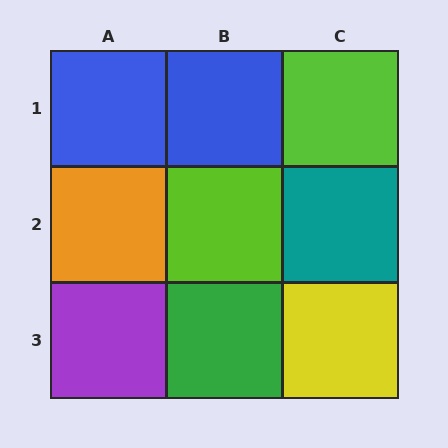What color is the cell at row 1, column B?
Blue.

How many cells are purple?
1 cell is purple.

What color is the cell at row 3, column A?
Purple.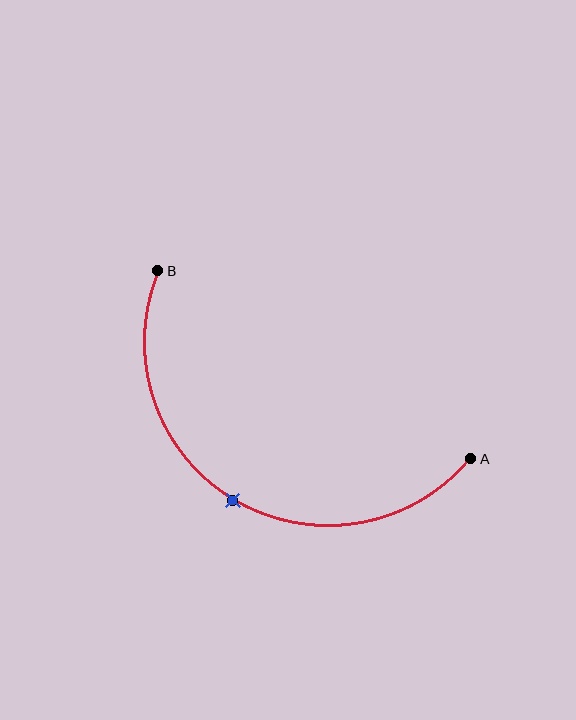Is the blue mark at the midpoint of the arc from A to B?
Yes. The blue mark lies on the arc at equal arc-length from both A and B — it is the arc midpoint.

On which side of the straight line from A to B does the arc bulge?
The arc bulges below the straight line connecting A and B.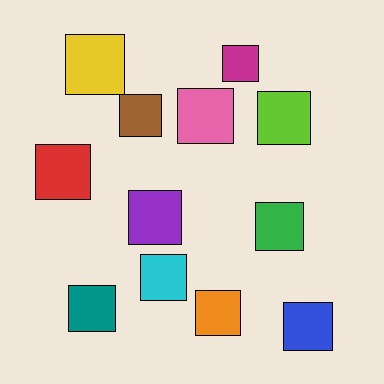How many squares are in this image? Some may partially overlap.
There are 12 squares.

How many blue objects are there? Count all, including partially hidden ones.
There is 1 blue object.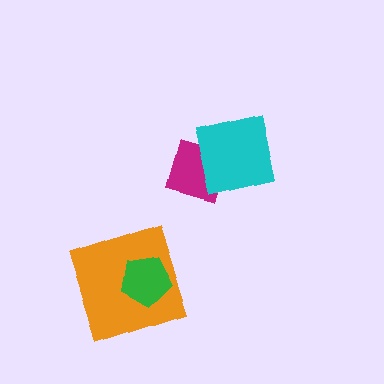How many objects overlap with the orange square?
1 object overlaps with the orange square.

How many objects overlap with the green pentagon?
1 object overlaps with the green pentagon.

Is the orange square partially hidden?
Yes, it is partially covered by another shape.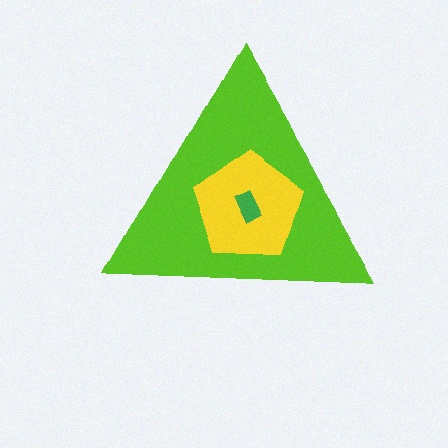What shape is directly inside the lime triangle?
The yellow pentagon.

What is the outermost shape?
The lime triangle.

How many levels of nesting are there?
3.